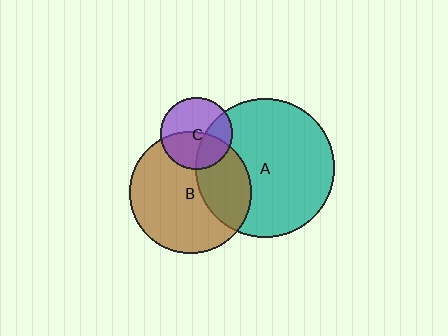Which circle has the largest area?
Circle A (teal).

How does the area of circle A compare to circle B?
Approximately 1.3 times.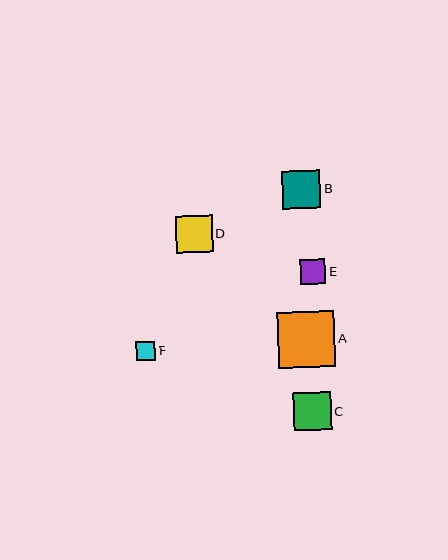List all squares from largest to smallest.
From largest to smallest: A, B, C, D, E, F.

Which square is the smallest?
Square F is the smallest with a size of approximately 19 pixels.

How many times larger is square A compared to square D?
Square A is approximately 1.5 times the size of square D.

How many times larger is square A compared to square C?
Square A is approximately 1.5 times the size of square C.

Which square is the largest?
Square A is the largest with a size of approximately 57 pixels.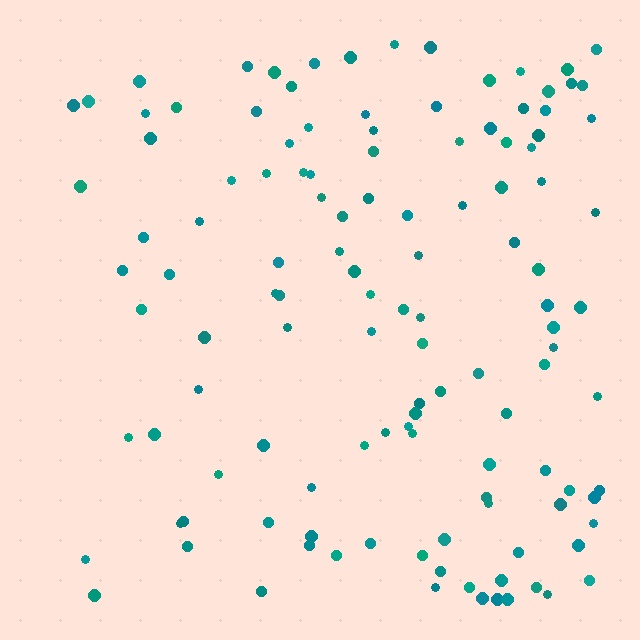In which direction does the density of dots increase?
From left to right, with the right side densest.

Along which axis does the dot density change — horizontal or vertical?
Horizontal.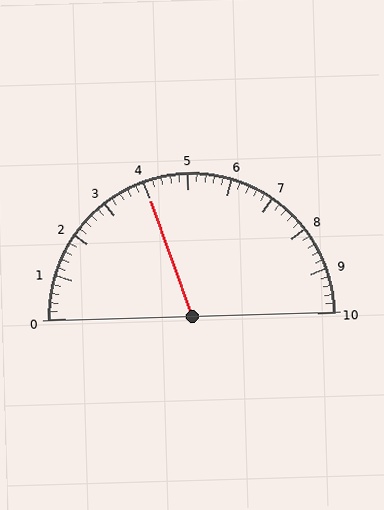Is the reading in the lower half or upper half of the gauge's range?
The reading is in the lower half of the range (0 to 10).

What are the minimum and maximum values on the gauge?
The gauge ranges from 0 to 10.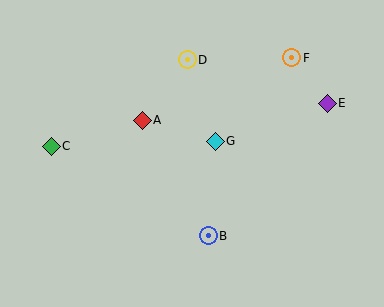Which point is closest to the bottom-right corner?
Point B is closest to the bottom-right corner.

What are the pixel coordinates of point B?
Point B is at (208, 236).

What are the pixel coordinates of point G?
Point G is at (215, 141).